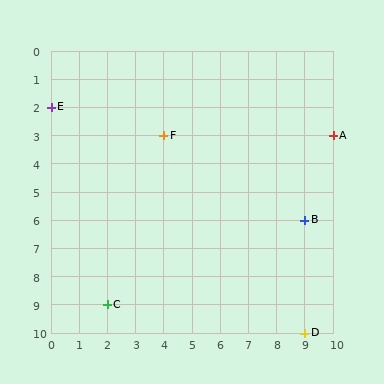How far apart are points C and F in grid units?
Points C and F are 2 columns and 6 rows apart (about 6.3 grid units diagonally).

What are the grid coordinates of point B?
Point B is at grid coordinates (9, 6).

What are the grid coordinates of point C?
Point C is at grid coordinates (2, 9).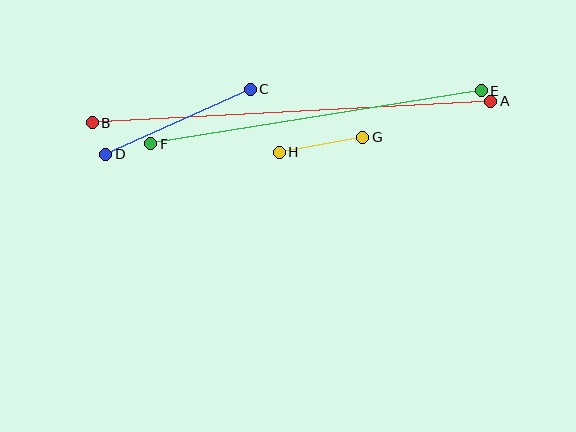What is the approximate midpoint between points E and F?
The midpoint is at approximately (316, 117) pixels.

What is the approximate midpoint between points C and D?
The midpoint is at approximately (178, 122) pixels.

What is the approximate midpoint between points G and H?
The midpoint is at approximately (321, 145) pixels.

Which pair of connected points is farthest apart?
Points A and B are farthest apart.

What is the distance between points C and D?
The distance is approximately 158 pixels.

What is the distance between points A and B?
The distance is approximately 399 pixels.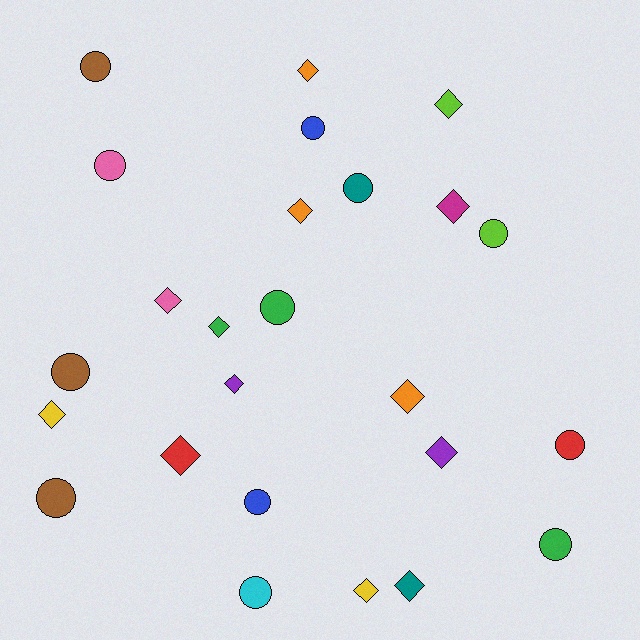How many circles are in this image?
There are 12 circles.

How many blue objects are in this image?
There are 2 blue objects.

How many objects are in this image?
There are 25 objects.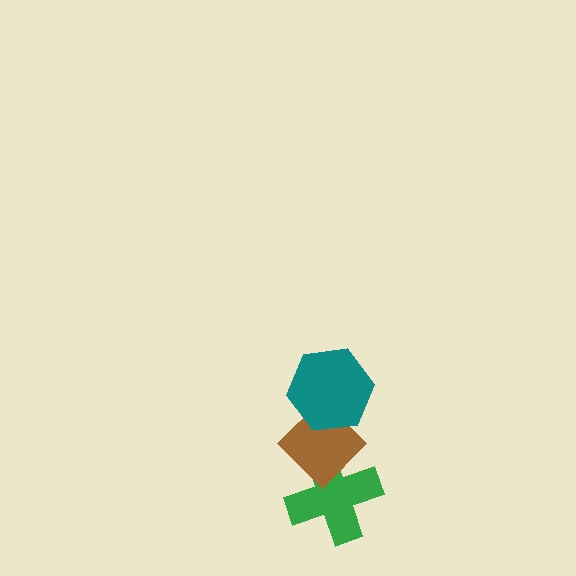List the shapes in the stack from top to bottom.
From top to bottom: the teal hexagon, the brown diamond, the green cross.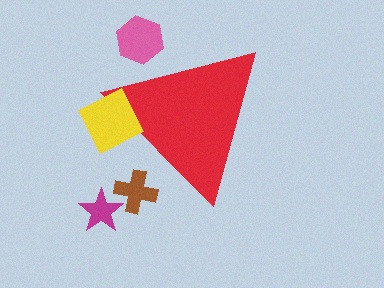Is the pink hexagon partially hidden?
Yes, the pink hexagon is partially hidden behind the red triangle.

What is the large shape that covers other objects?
A red triangle.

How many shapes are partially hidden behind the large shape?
2 shapes are partially hidden.